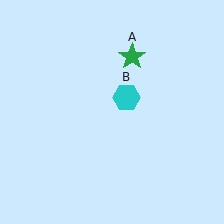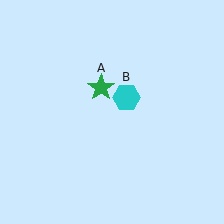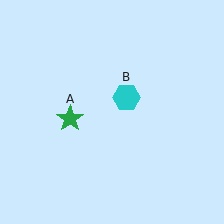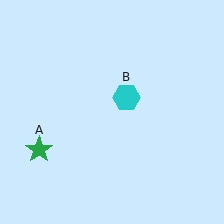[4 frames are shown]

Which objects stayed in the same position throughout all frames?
Cyan hexagon (object B) remained stationary.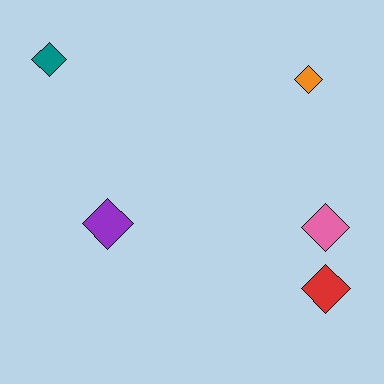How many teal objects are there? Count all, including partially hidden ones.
There is 1 teal object.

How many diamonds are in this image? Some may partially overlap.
There are 5 diamonds.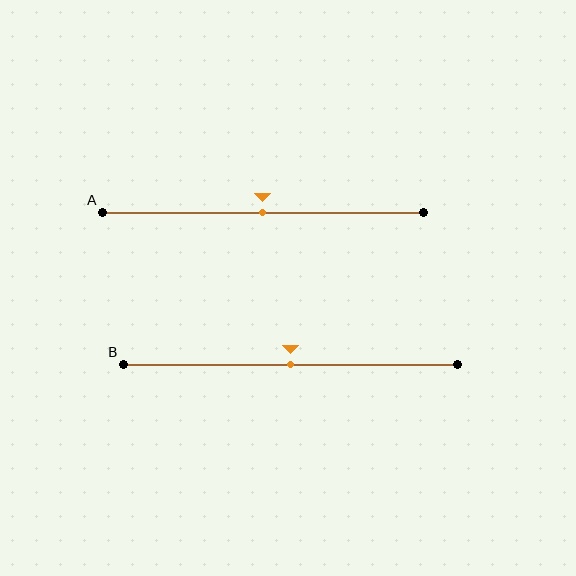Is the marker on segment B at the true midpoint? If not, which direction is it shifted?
Yes, the marker on segment B is at the true midpoint.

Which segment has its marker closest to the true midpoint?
Segment A has its marker closest to the true midpoint.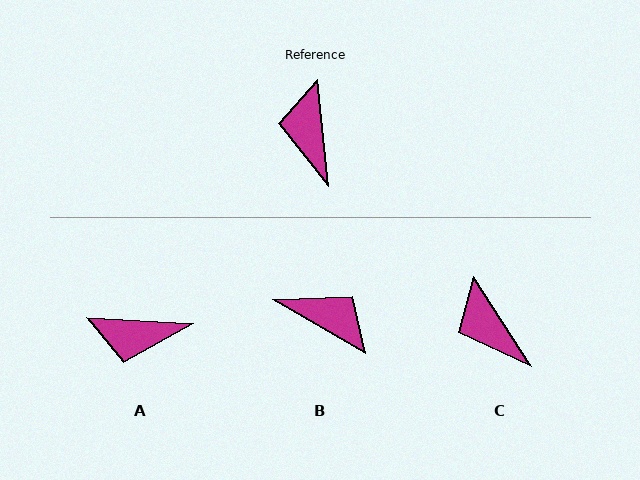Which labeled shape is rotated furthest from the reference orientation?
B, about 127 degrees away.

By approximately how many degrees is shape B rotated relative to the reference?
Approximately 127 degrees clockwise.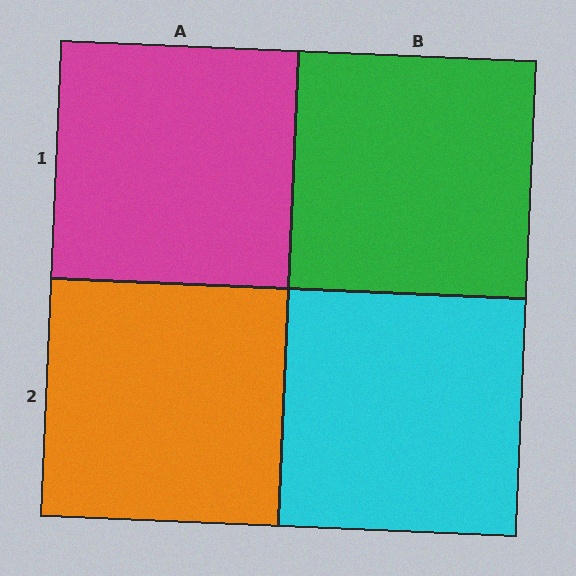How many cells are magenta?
1 cell is magenta.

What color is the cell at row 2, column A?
Orange.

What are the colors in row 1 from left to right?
Magenta, green.